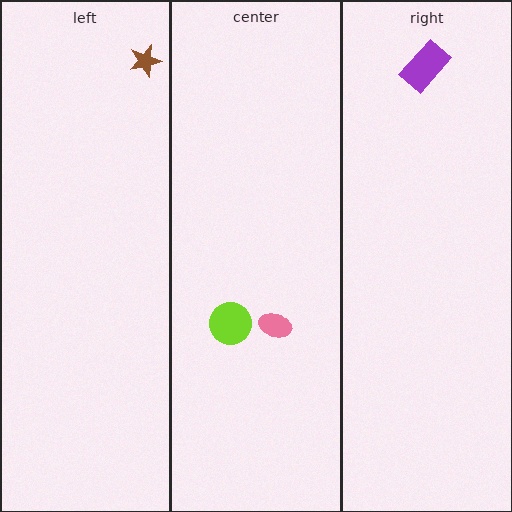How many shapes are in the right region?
1.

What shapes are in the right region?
The purple rectangle.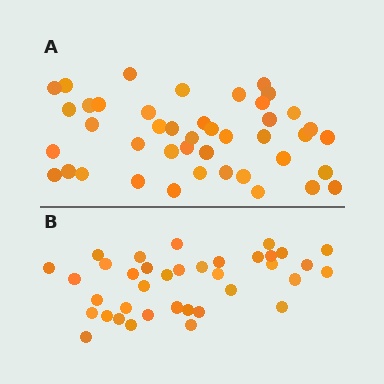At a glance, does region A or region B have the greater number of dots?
Region A (the top region) has more dots.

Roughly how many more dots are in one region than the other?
Region A has about 6 more dots than region B.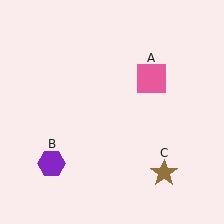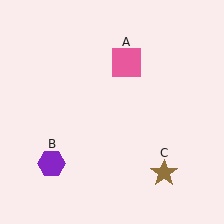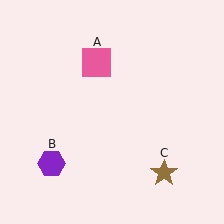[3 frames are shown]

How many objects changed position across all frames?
1 object changed position: pink square (object A).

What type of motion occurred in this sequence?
The pink square (object A) rotated counterclockwise around the center of the scene.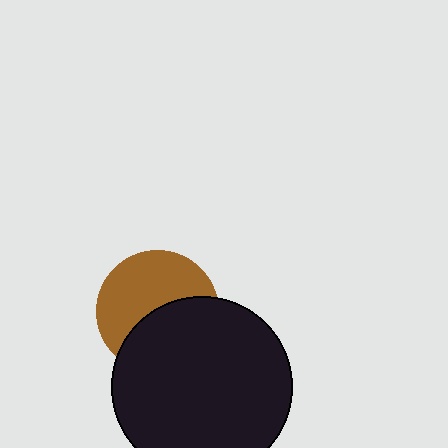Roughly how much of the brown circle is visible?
About half of it is visible (roughly 54%).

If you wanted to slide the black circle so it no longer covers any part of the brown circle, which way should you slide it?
Slide it down — that is the most direct way to separate the two shapes.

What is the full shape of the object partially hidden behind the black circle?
The partially hidden object is a brown circle.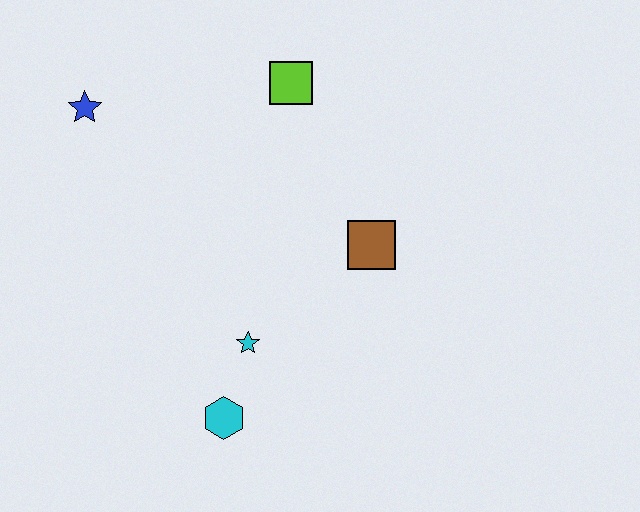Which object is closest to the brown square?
The cyan star is closest to the brown square.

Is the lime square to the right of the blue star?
Yes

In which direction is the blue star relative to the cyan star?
The blue star is above the cyan star.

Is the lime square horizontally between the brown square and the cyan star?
Yes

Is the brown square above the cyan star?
Yes